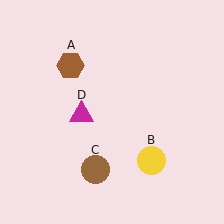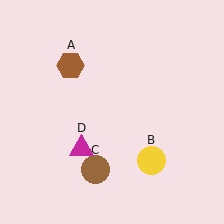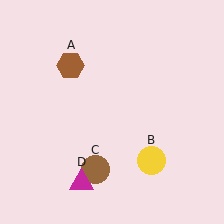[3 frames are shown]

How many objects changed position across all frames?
1 object changed position: magenta triangle (object D).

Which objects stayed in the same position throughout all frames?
Brown hexagon (object A) and yellow circle (object B) and brown circle (object C) remained stationary.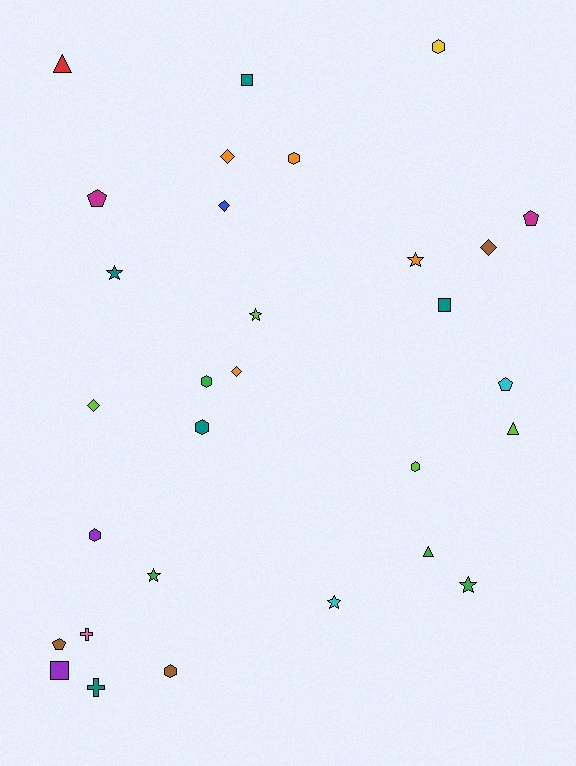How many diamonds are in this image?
There are 5 diamonds.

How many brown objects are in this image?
There are 3 brown objects.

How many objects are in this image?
There are 30 objects.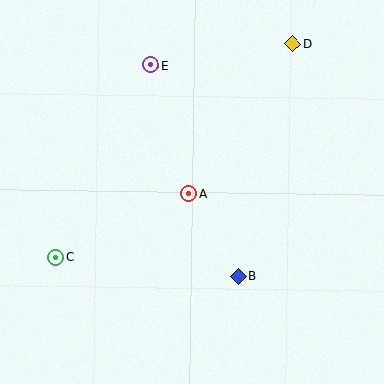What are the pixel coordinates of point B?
Point B is at (238, 276).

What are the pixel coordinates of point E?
Point E is at (151, 65).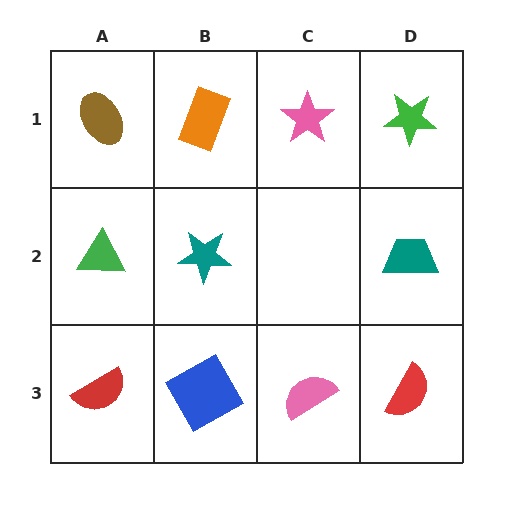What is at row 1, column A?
A brown ellipse.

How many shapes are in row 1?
4 shapes.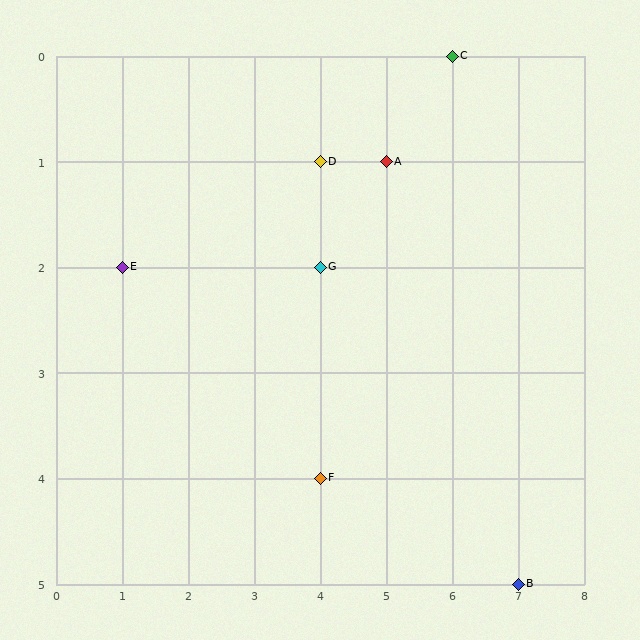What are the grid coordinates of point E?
Point E is at grid coordinates (1, 2).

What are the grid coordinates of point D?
Point D is at grid coordinates (4, 1).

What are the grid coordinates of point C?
Point C is at grid coordinates (6, 0).